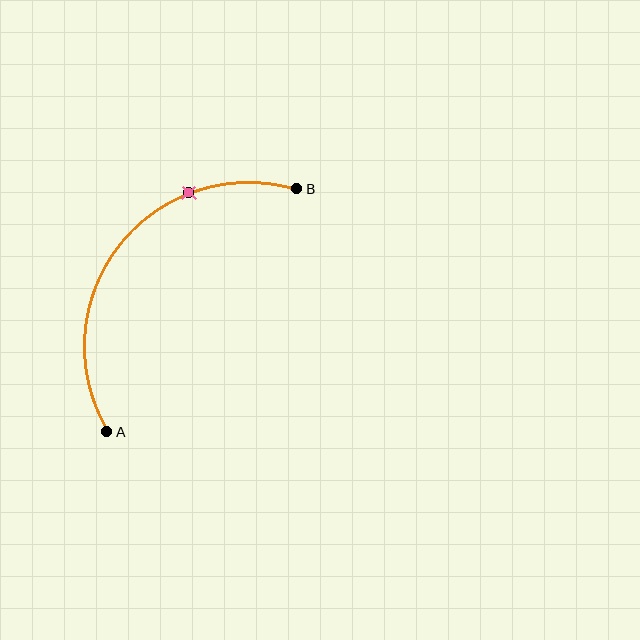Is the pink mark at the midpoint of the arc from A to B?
No. The pink mark lies on the arc but is closer to endpoint B. The arc midpoint would be at the point on the curve equidistant along the arc from both A and B.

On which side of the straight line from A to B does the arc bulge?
The arc bulges above and to the left of the straight line connecting A and B.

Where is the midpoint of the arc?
The arc midpoint is the point on the curve farthest from the straight line joining A and B. It sits above and to the left of that line.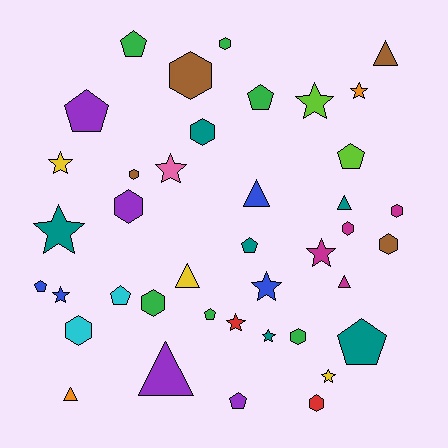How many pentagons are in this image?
There are 10 pentagons.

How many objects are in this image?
There are 40 objects.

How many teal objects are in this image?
There are 6 teal objects.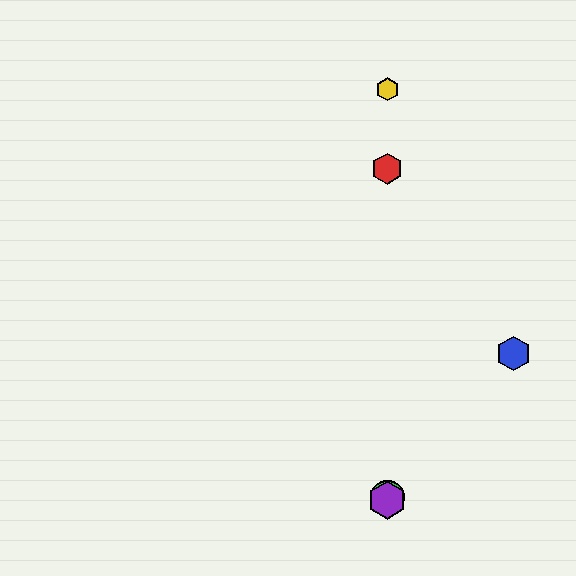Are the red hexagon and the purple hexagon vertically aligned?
Yes, both are at x≈387.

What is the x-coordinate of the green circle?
The green circle is at x≈387.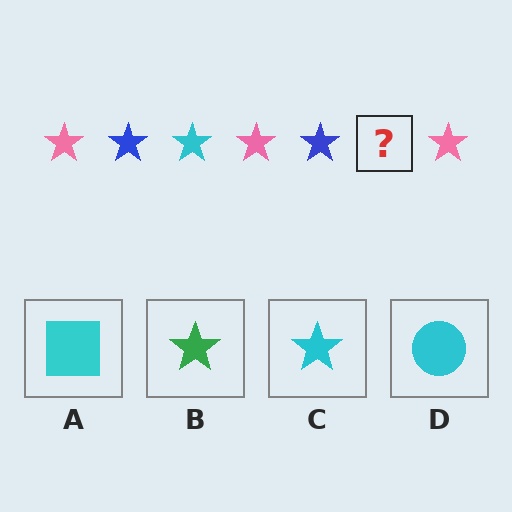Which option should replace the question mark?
Option C.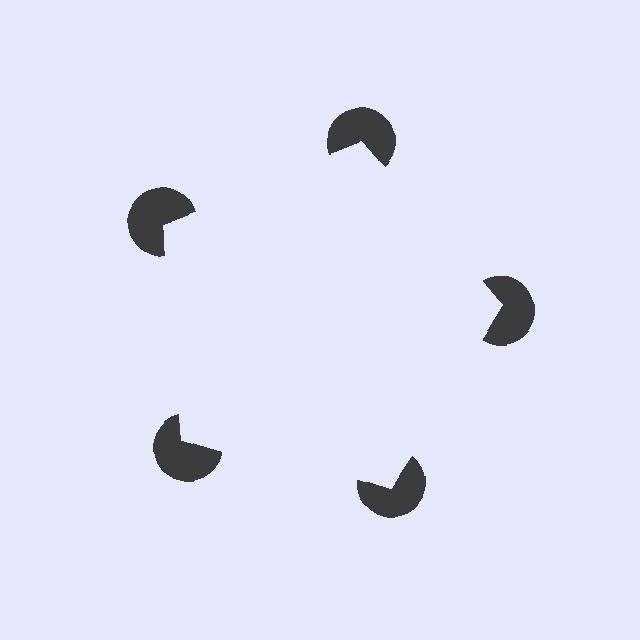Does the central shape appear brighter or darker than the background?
It typically appears slightly brighter than the background, even though no actual brightness change is drawn.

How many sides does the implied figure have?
5 sides.